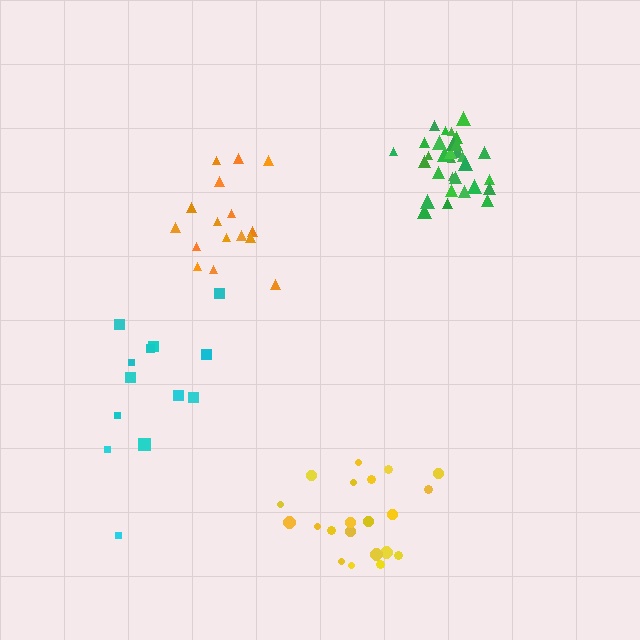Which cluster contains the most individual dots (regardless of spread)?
Green (32).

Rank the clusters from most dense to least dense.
green, yellow, orange, cyan.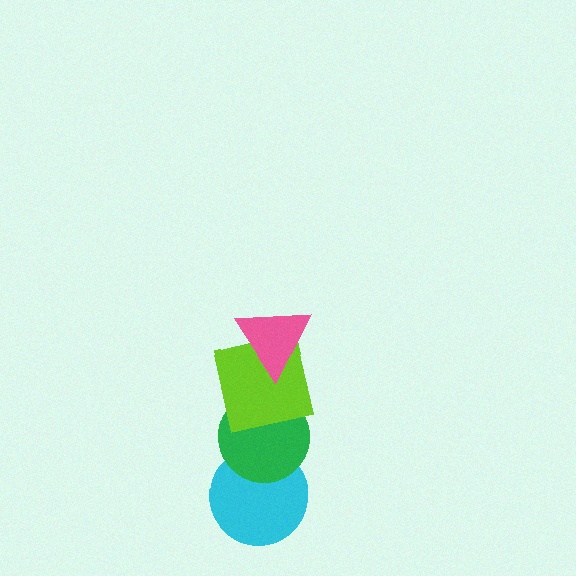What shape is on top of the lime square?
The pink triangle is on top of the lime square.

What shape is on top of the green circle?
The lime square is on top of the green circle.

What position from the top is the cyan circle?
The cyan circle is 4th from the top.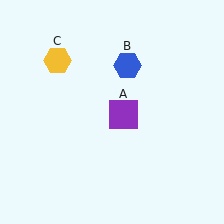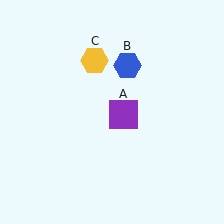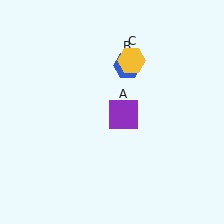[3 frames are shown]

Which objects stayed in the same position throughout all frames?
Purple square (object A) and blue hexagon (object B) remained stationary.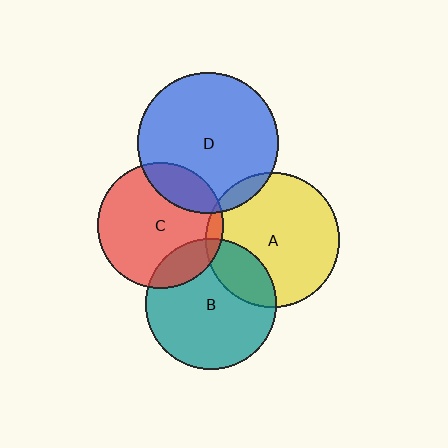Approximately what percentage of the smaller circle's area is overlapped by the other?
Approximately 25%.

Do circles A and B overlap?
Yes.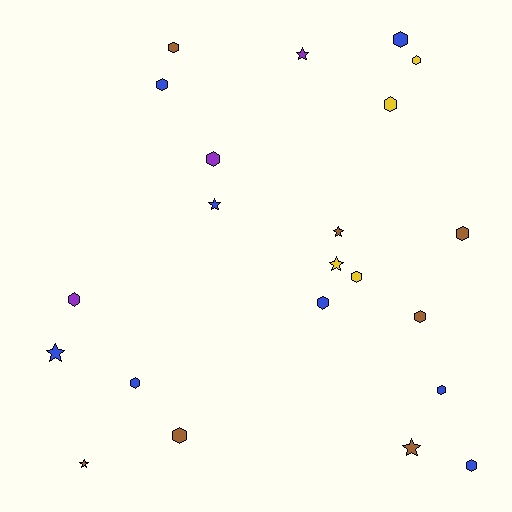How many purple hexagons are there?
There are 2 purple hexagons.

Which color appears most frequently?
Blue, with 8 objects.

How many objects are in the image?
There are 22 objects.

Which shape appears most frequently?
Hexagon, with 15 objects.